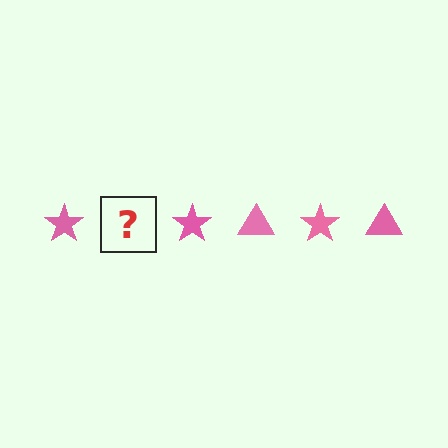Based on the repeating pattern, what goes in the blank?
The blank should be a pink triangle.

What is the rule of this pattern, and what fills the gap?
The rule is that the pattern cycles through star, triangle shapes in pink. The gap should be filled with a pink triangle.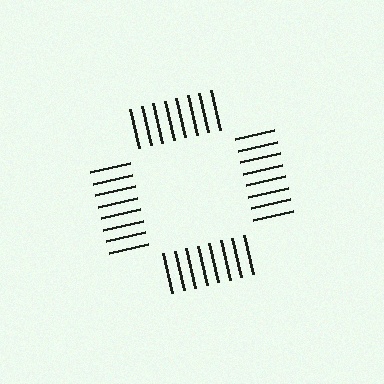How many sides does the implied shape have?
4 sides — the line-ends trace a square.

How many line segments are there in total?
32 — 8 along each of the 4 edges.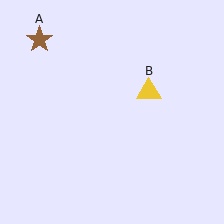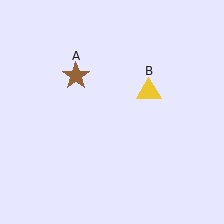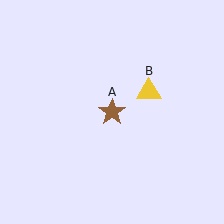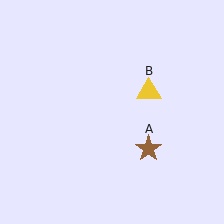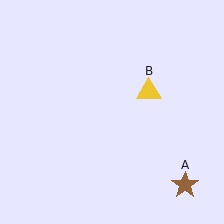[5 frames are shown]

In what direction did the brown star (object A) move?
The brown star (object A) moved down and to the right.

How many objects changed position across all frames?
1 object changed position: brown star (object A).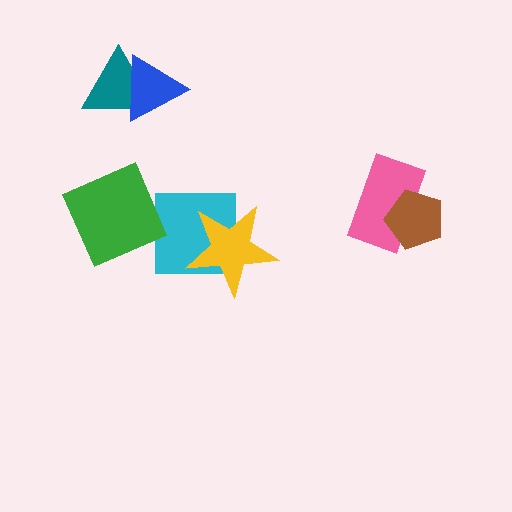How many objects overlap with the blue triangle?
1 object overlaps with the blue triangle.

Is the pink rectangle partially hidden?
Yes, it is partially covered by another shape.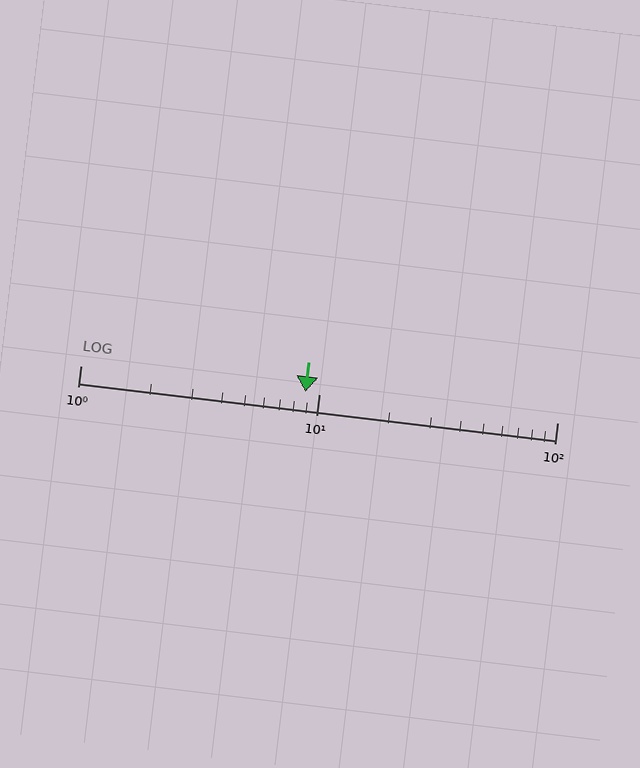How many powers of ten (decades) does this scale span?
The scale spans 2 decades, from 1 to 100.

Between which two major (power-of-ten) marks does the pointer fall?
The pointer is between 1 and 10.